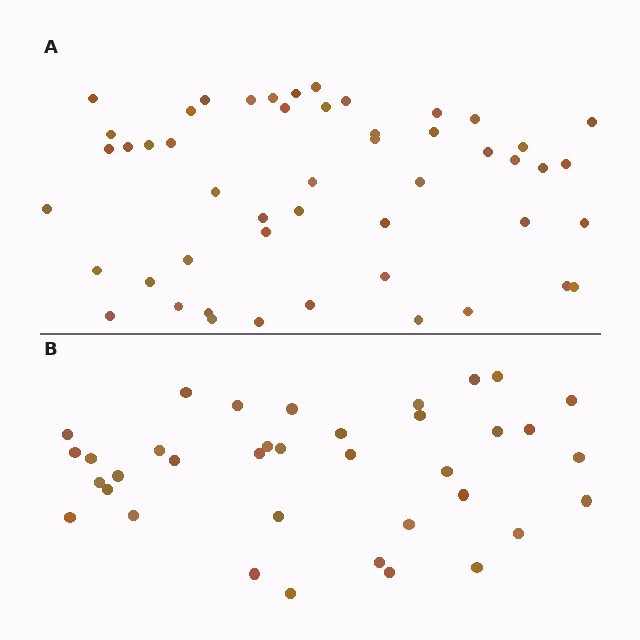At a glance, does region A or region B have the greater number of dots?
Region A (the top region) has more dots.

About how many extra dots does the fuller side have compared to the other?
Region A has approximately 15 more dots than region B.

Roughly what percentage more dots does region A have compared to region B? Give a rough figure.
About 35% more.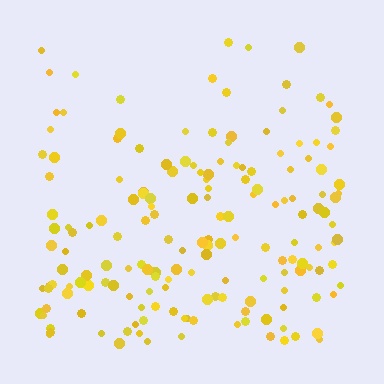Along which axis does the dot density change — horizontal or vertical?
Vertical.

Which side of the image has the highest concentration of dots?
The bottom.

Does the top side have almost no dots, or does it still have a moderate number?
Still a moderate number, just noticeably fewer than the bottom.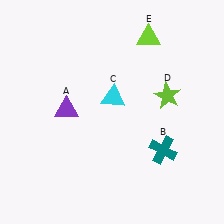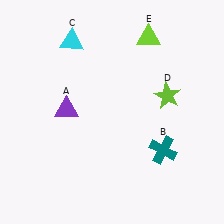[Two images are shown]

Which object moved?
The cyan triangle (C) moved up.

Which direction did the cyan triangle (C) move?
The cyan triangle (C) moved up.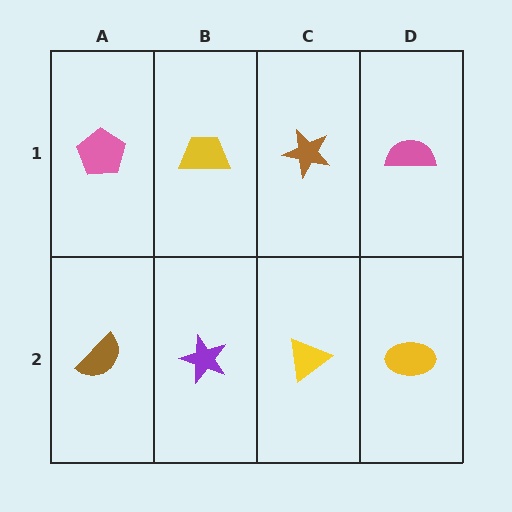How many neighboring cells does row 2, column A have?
2.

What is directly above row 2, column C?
A brown star.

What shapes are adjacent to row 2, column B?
A yellow trapezoid (row 1, column B), a brown semicircle (row 2, column A), a yellow triangle (row 2, column C).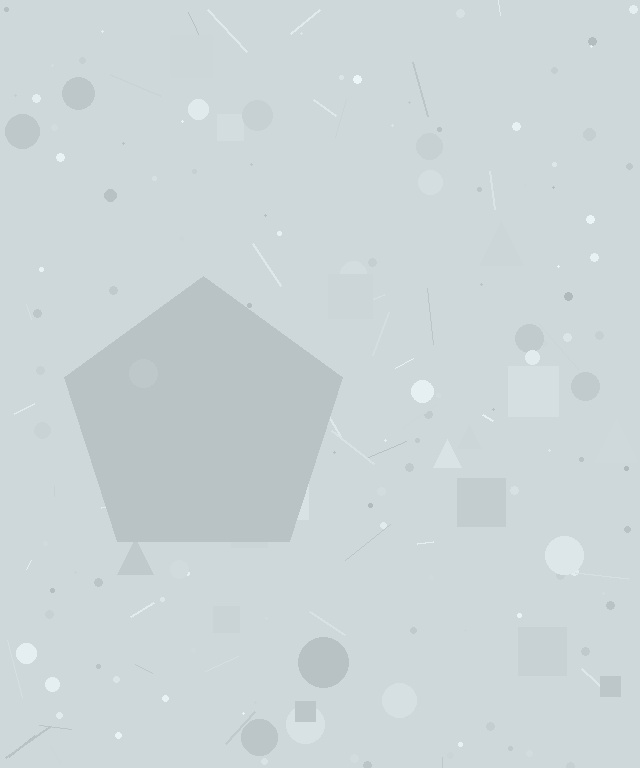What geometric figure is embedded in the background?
A pentagon is embedded in the background.